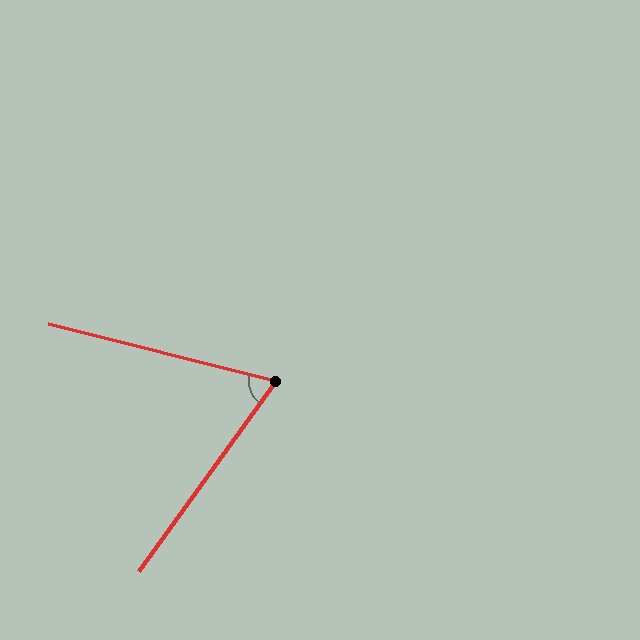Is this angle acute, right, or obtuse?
It is acute.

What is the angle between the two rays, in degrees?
Approximately 68 degrees.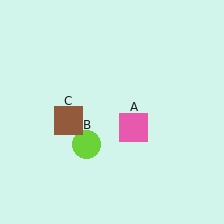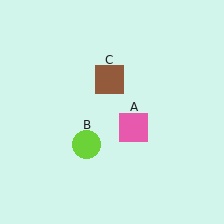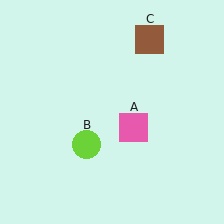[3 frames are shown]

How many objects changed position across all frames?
1 object changed position: brown square (object C).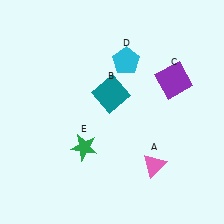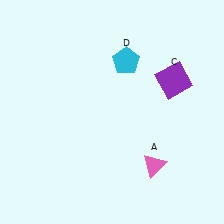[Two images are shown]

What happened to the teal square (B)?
The teal square (B) was removed in Image 2. It was in the top-left area of Image 1.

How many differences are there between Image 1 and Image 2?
There are 2 differences between the two images.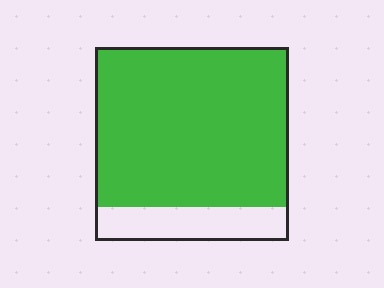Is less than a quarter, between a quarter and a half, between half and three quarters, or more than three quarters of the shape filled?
More than three quarters.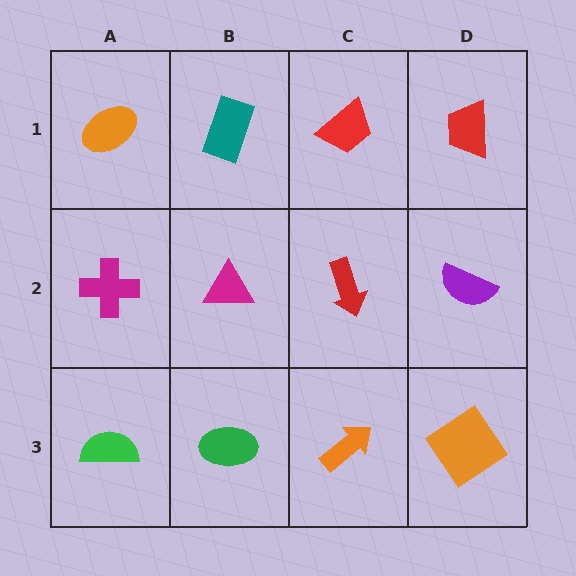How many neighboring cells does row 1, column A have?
2.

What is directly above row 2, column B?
A teal rectangle.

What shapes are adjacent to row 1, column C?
A red arrow (row 2, column C), a teal rectangle (row 1, column B), a red trapezoid (row 1, column D).